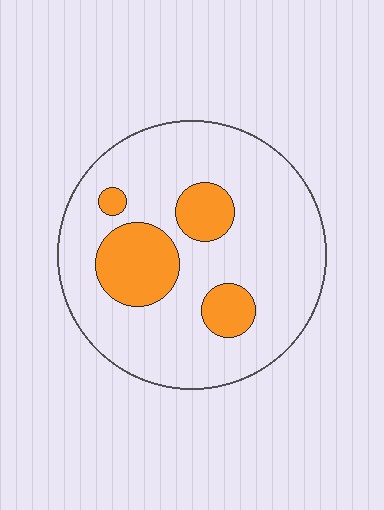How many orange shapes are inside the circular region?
4.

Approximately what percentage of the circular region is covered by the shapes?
Approximately 20%.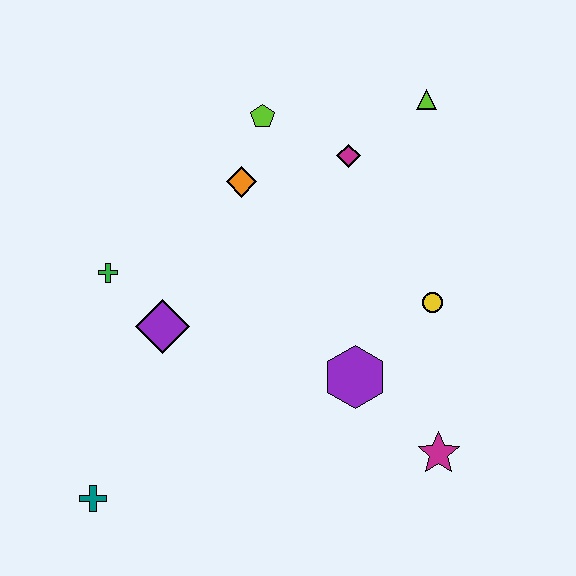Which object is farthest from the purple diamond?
The lime triangle is farthest from the purple diamond.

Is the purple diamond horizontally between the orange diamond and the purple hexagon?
No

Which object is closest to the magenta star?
The purple hexagon is closest to the magenta star.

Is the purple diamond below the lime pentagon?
Yes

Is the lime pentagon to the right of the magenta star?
No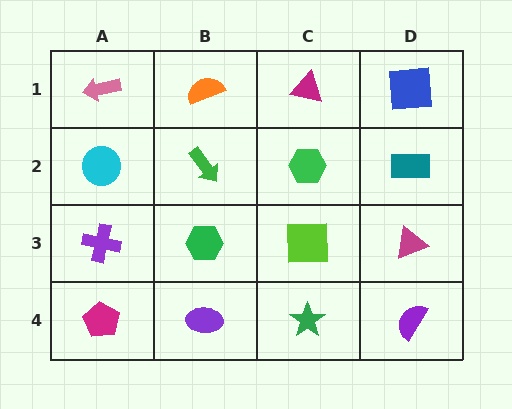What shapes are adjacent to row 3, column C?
A green hexagon (row 2, column C), a green star (row 4, column C), a green hexagon (row 3, column B), a magenta triangle (row 3, column D).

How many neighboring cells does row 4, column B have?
3.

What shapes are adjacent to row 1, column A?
A cyan circle (row 2, column A), an orange semicircle (row 1, column B).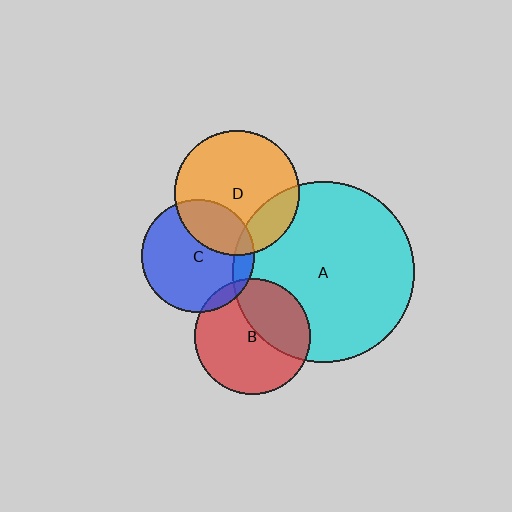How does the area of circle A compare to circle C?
Approximately 2.6 times.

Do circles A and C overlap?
Yes.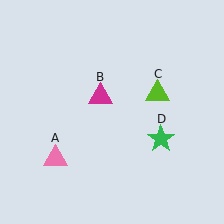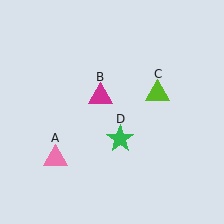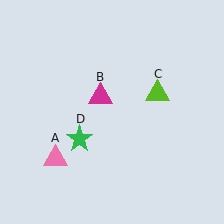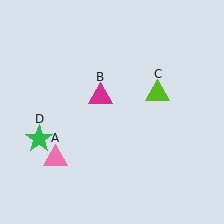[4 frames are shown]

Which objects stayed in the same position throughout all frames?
Pink triangle (object A) and magenta triangle (object B) and lime triangle (object C) remained stationary.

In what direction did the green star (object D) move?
The green star (object D) moved left.